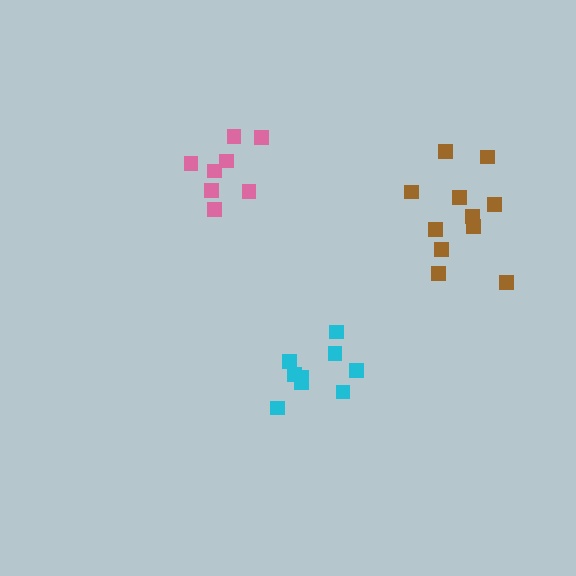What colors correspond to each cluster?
The clusters are colored: pink, brown, cyan.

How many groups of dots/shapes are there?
There are 3 groups.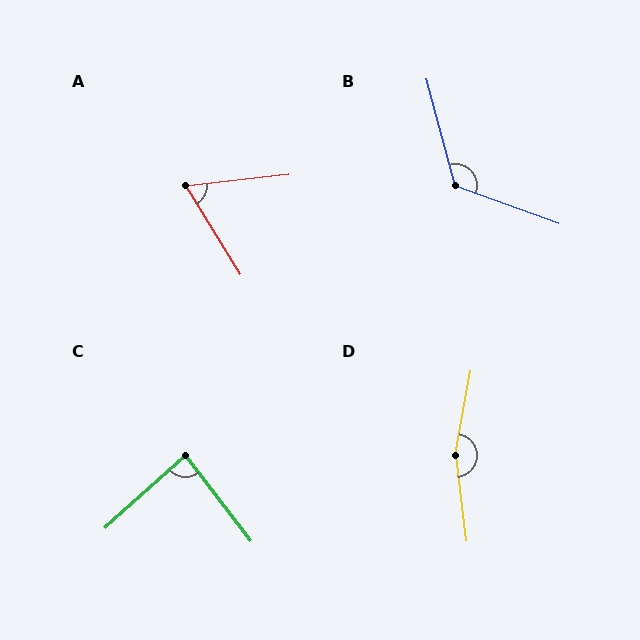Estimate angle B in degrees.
Approximately 125 degrees.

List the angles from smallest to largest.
A (65°), C (85°), B (125°), D (162°).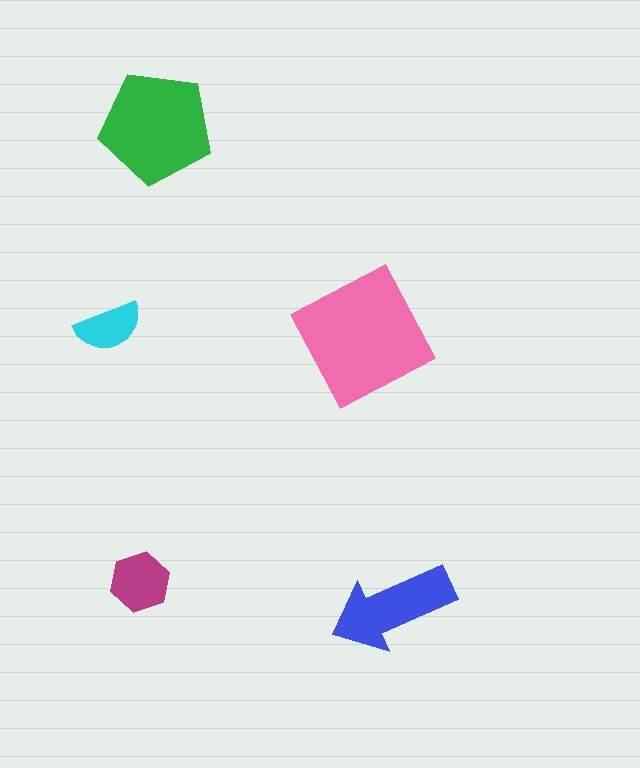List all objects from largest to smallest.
The pink square, the green pentagon, the blue arrow, the magenta hexagon, the cyan semicircle.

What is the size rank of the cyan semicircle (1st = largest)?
5th.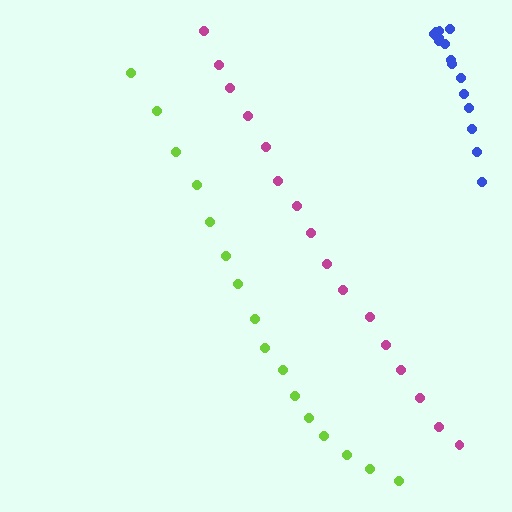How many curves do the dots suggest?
There are 3 distinct paths.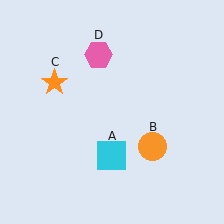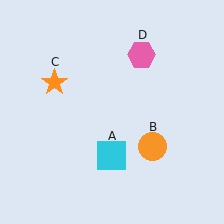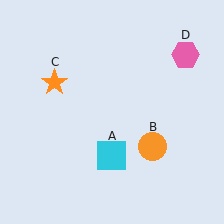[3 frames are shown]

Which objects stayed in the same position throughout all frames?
Cyan square (object A) and orange circle (object B) and orange star (object C) remained stationary.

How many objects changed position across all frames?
1 object changed position: pink hexagon (object D).